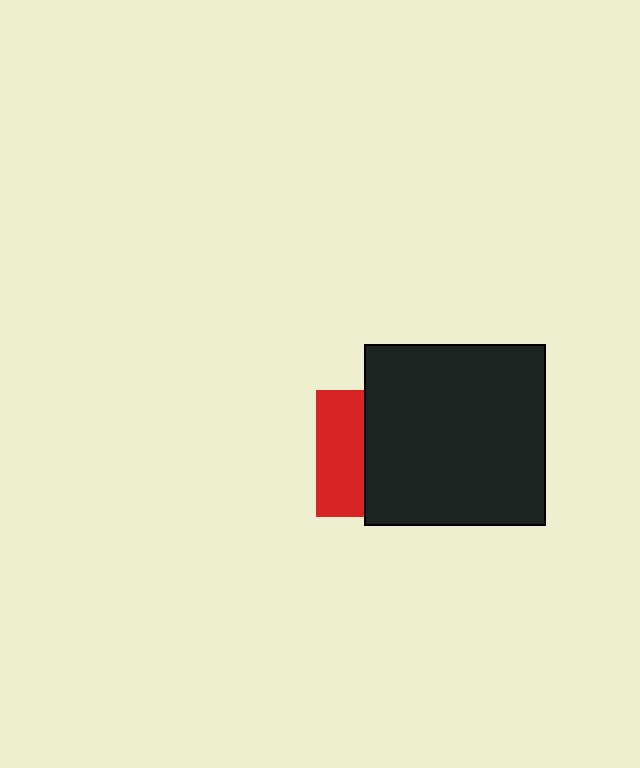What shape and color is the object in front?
The object in front is a black square.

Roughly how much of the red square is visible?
A small part of it is visible (roughly 38%).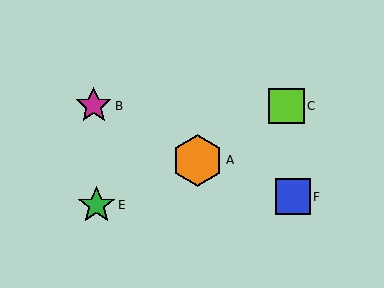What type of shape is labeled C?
Shape C is a lime square.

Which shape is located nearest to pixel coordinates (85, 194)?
The green star (labeled E) at (96, 205) is nearest to that location.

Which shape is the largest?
The orange hexagon (labeled A) is the largest.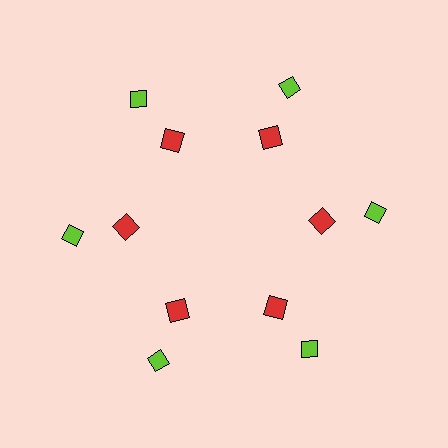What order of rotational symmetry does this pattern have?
This pattern has 6-fold rotational symmetry.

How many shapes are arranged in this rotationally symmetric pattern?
There are 12 shapes, arranged in 6 groups of 2.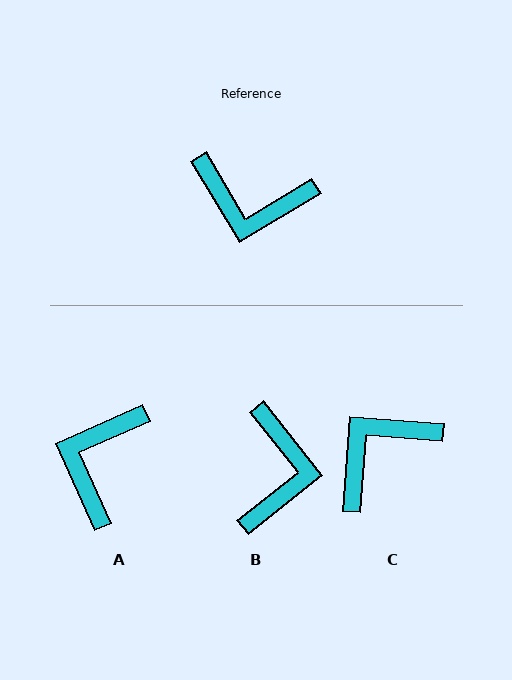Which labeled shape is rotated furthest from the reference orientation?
C, about 125 degrees away.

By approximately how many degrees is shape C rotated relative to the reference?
Approximately 125 degrees clockwise.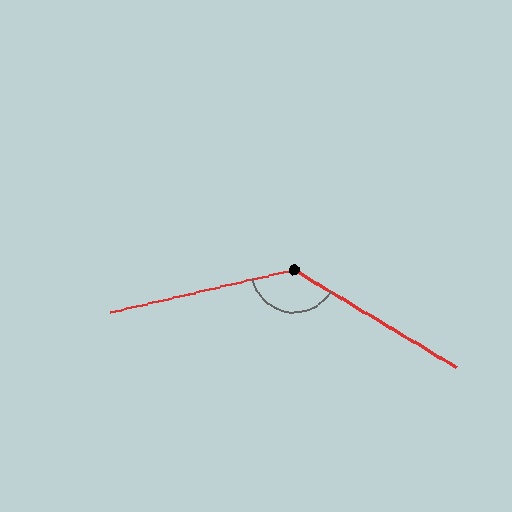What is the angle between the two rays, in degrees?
Approximately 136 degrees.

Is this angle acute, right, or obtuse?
It is obtuse.